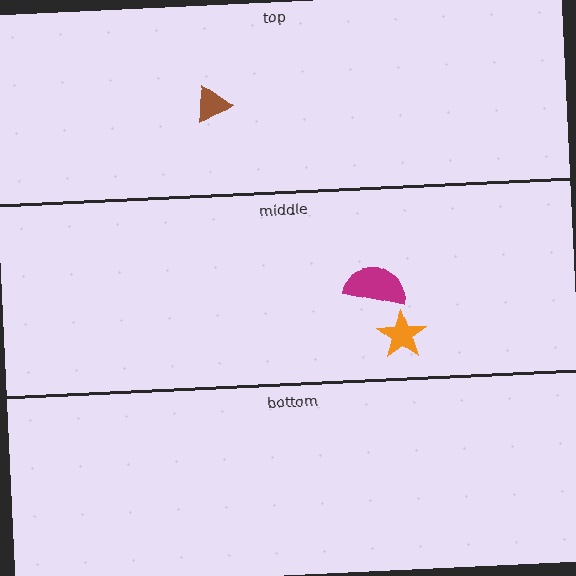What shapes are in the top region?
The brown triangle.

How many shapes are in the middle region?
2.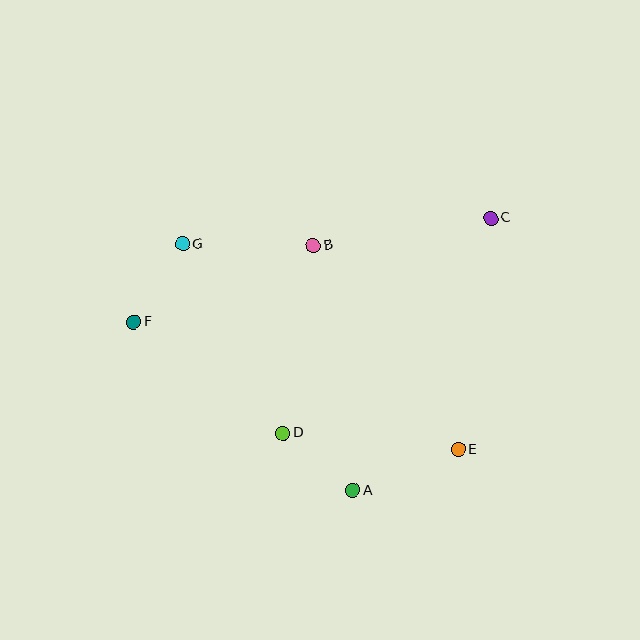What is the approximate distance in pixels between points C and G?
The distance between C and G is approximately 309 pixels.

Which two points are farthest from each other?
Points C and F are farthest from each other.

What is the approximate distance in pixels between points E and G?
The distance between E and G is approximately 344 pixels.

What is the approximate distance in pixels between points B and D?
The distance between B and D is approximately 190 pixels.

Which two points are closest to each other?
Points A and D are closest to each other.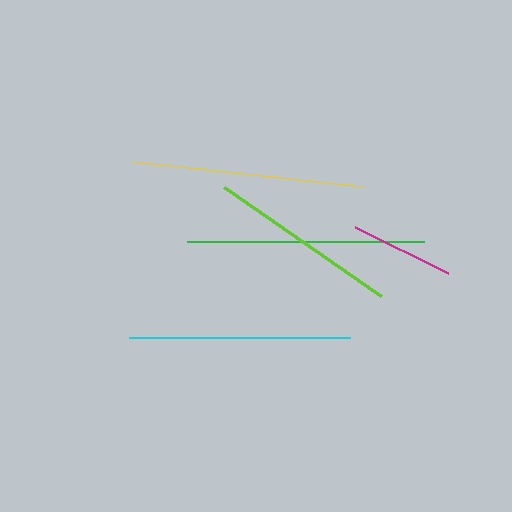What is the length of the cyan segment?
The cyan segment is approximately 221 pixels long.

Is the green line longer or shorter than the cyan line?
The green line is longer than the cyan line.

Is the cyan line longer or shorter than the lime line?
The cyan line is longer than the lime line.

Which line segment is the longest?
The green line is the longest at approximately 237 pixels.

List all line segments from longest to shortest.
From longest to shortest: green, yellow, cyan, lime, magenta.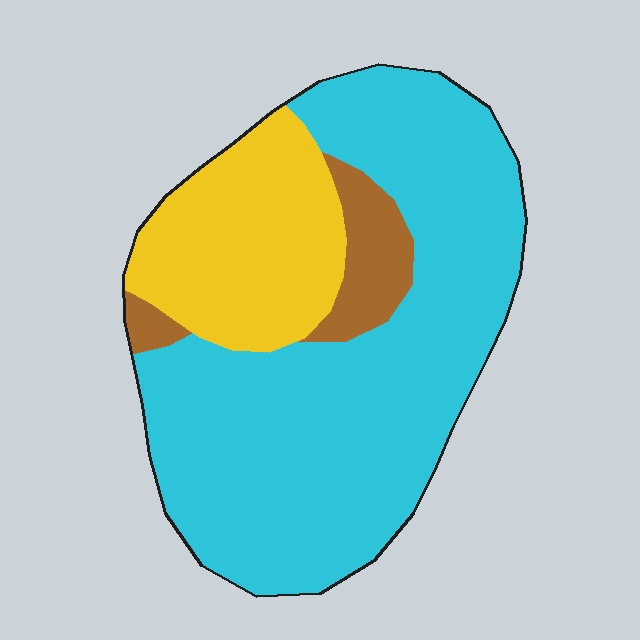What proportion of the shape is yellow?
Yellow takes up less than a quarter of the shape.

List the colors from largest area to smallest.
From largest to smallest: cyan, yellow, brown.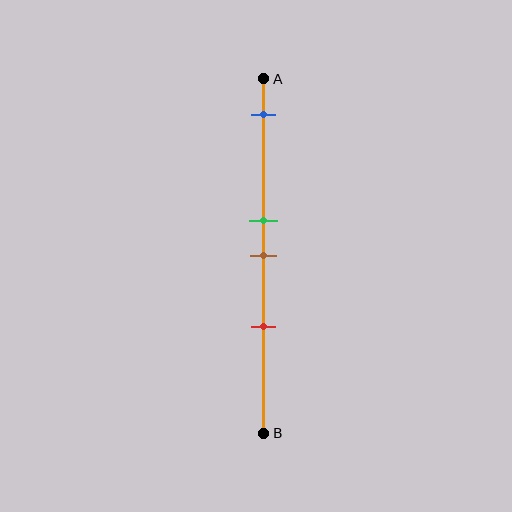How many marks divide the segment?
There are 4 marks dividing the segment.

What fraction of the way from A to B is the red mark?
The red mark is approximately 70% (0.7) of the way from A to B.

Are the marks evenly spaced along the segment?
No, the marks are not evenly spaced.